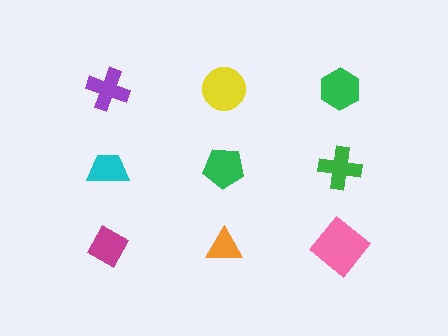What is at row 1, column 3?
A green hexagon.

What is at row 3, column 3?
A pink diamond.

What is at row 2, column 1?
A cyan trapezoid.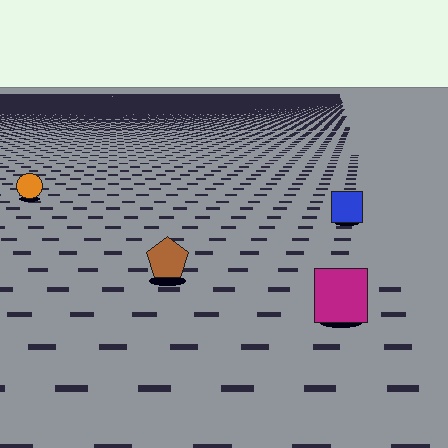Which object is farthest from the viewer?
The orange circle is farthest from the viewer. It appears smaller and the ground texture around it is denser.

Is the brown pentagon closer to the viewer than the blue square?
Yes. The brown pentagon is closer — you can tell from the texture gradient: the ground texture is coarser near it.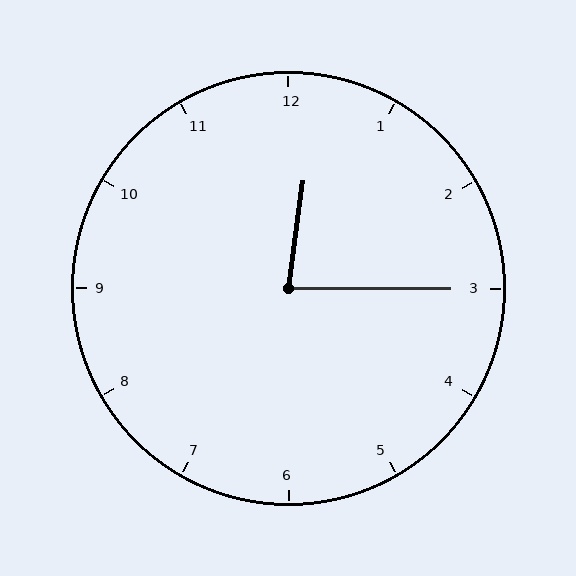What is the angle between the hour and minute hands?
Approximately 82 degrees.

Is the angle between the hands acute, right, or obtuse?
It is acute.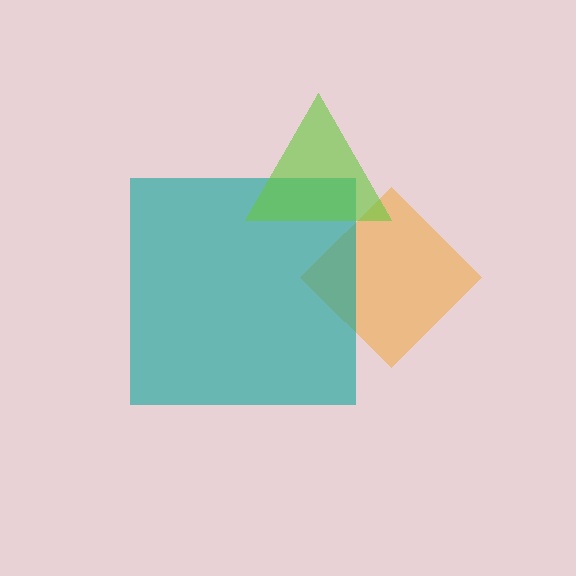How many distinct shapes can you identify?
There are 3 distinct shapes: an orange diamond, a teal square, a lime triangle.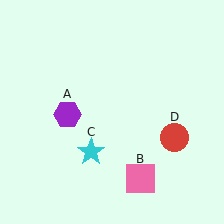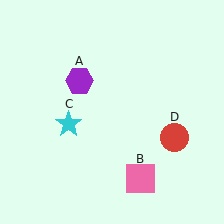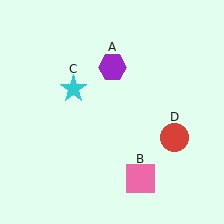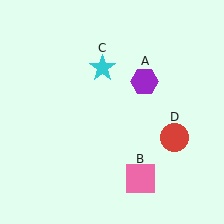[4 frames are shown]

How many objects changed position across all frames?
2 objects changed position: purple hexagon (object A), cyan star (object C).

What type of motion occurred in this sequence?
The purple hexagon (object A), cyan star (object C) rotated clockwise around the center of the scene.